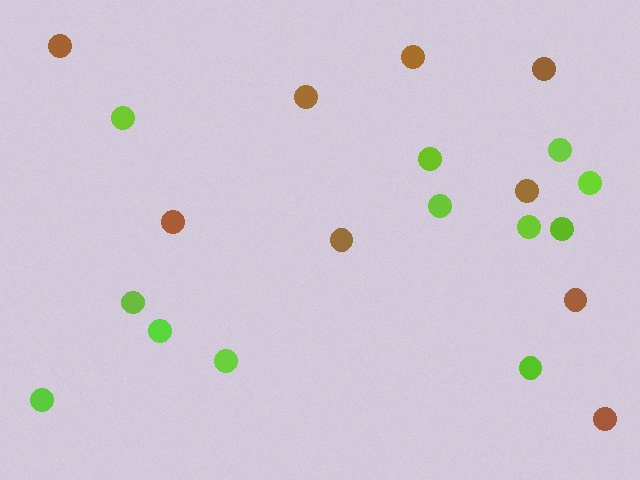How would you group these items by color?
There are 2 groups: one group of brown circles (9) and one group of lime circles (12).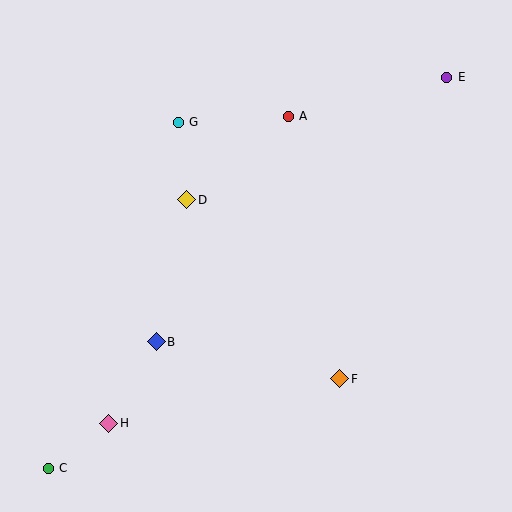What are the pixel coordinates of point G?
Point G is at (178, 122).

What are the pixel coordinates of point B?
Point B is at (156, 342).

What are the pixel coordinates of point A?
Point A is at (288, 116).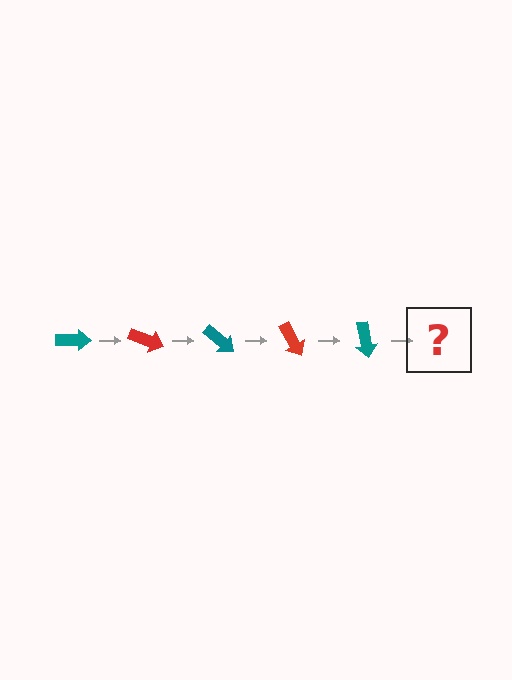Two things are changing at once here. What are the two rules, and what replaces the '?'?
The two rules are that it rotates 20 degrees each step and the color cycles through teal and red. The '?' should be a red arrow, rotated 100 degrees from the start.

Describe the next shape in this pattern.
It should be a red arrow, rotated 100 degrees from the start.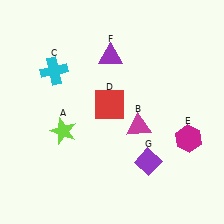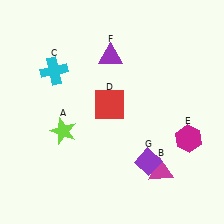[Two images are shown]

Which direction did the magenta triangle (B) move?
The magenta triangle (B) moved down.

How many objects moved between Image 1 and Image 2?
1 object moved between the two images.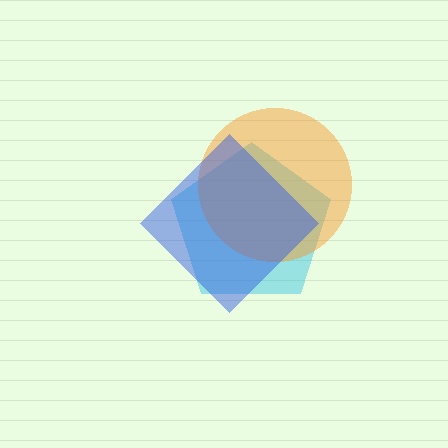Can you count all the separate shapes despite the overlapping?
Yes, there are 3 separate shapes.